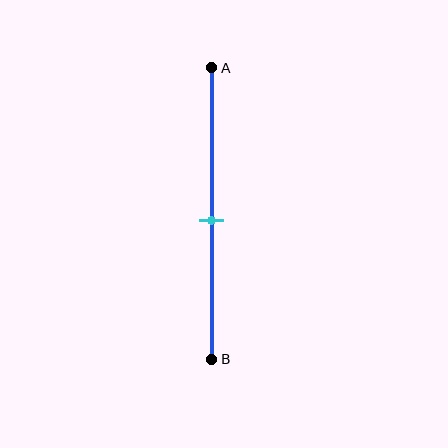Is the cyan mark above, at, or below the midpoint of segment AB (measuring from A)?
The cyan mark is approximately at the midpoint of segment AB.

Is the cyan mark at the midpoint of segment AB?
Yes, the mark is approximately at the midpoint.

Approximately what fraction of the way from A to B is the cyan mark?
The cyan mark is approximately 55% of the way from A to B.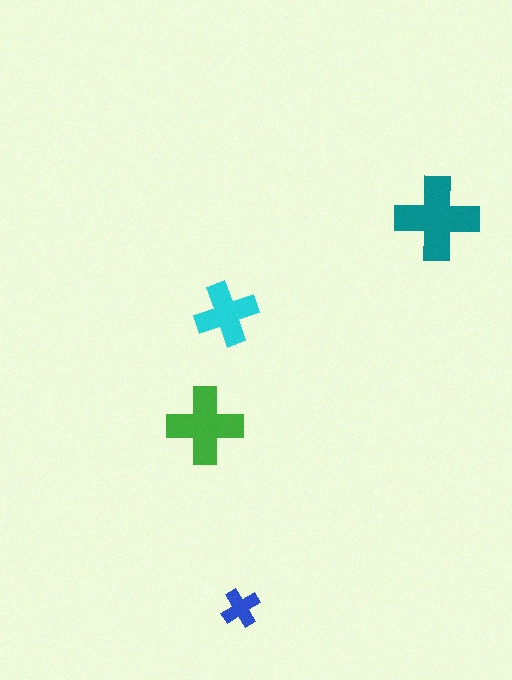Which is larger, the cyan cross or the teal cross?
The teal one.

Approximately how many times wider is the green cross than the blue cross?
About 2 times wider.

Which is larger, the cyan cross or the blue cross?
The cyan one.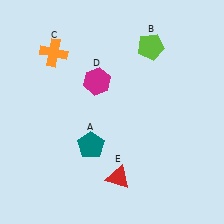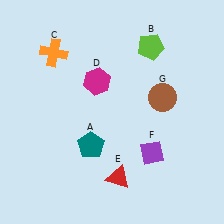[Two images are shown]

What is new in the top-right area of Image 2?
A brown circle (G) was added in the top-right area of Image 2.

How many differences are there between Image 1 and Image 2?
There are 2 differences between the two images.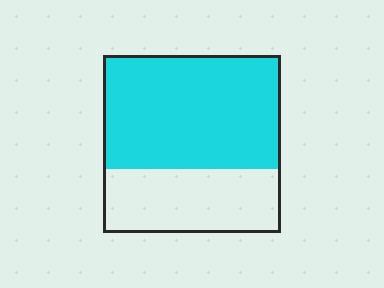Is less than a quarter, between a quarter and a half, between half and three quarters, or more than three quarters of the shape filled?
Between half and three quarters.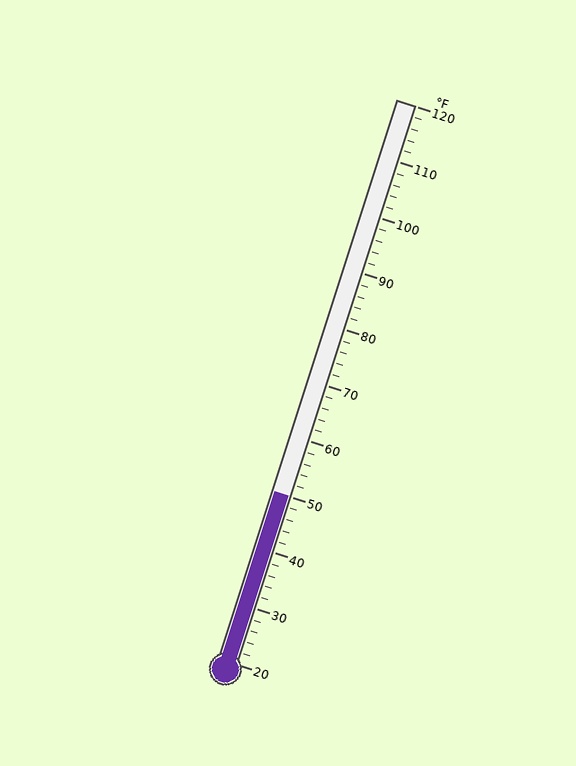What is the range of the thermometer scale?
The thermometer scale ranges from 20°F to 120°F.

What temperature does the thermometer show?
The thermometer shows approximately 50°F.